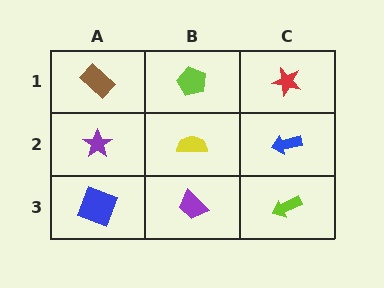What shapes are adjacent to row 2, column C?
A red star (row 1, column C), a lime arrow (row 3, column C), a yellow semicircle (row 2, column B).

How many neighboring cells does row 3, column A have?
2.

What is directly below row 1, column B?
A yellow semicircle.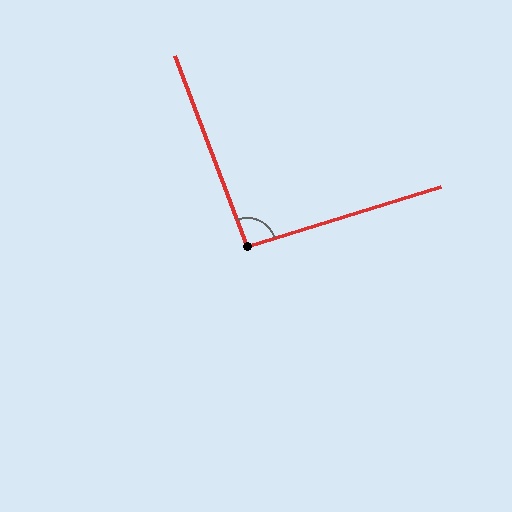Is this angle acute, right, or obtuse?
It is approximately a right angle.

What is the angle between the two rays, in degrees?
Approximately 93 degrees.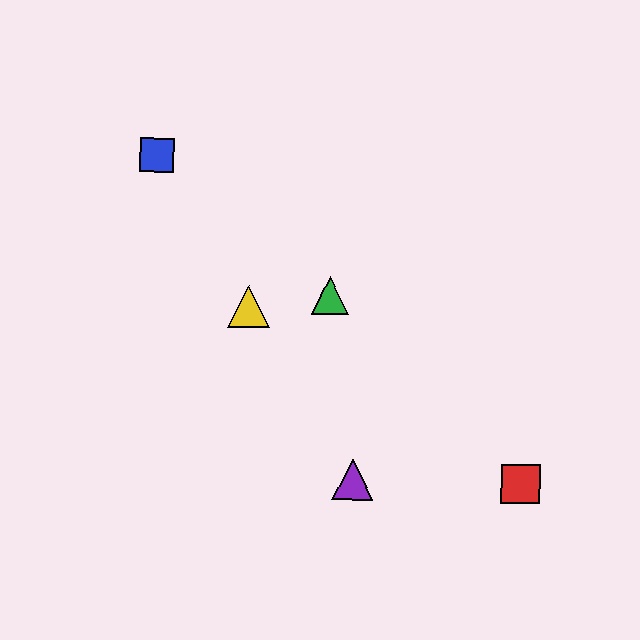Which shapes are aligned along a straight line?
The blue square, the yellow triangle, the purple triangle are aligned along a straight line.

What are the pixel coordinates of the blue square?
The blue square is at (157, 155).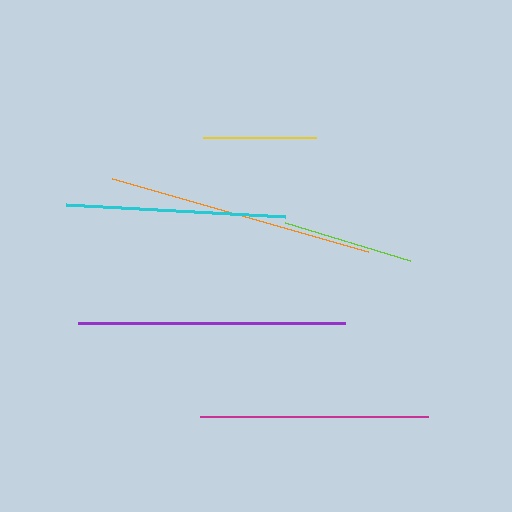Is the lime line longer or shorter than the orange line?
The orange line is longer than the lime line.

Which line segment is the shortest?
The yellow line is the shortest at approximately 112 pixels.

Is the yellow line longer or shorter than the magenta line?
The magenta line is longer than the yellow line.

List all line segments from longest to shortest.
From longest to shortest: purple, orange, magenta, cyan, lime, yellow.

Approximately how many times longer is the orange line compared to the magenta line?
The orange line is approximately 1.2 times the length of the magenta line.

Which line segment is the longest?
The purple line is the longest at approximately 268 pixels.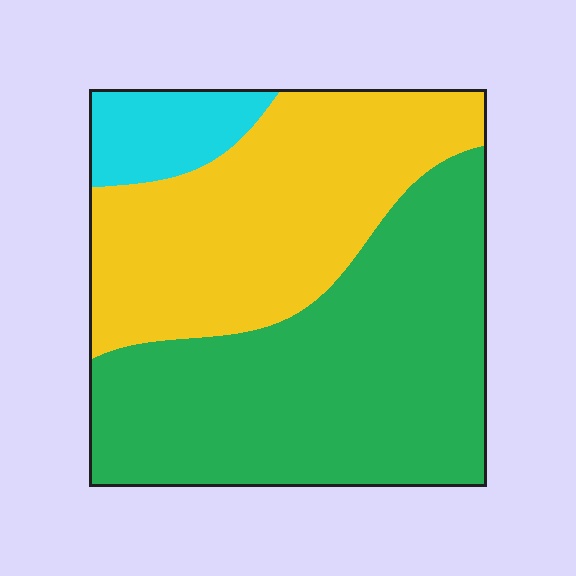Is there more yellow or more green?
Green.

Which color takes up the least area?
Cyan, at roughly 10%.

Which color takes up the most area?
Green, at roughly 50%.